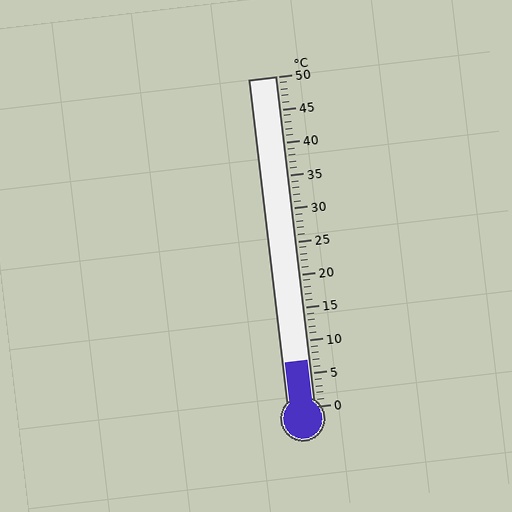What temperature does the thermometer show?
The thermometer shows approximately 7°C.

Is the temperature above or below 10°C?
The temperature is below 10°C.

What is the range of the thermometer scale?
The thermometer scale ranges from 0°C to 50°C.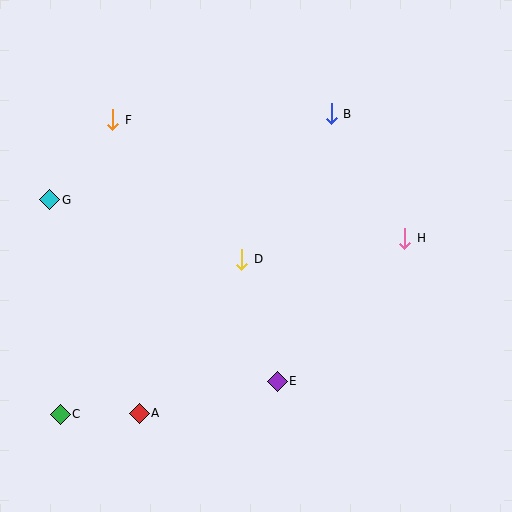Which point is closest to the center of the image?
Point D at (242, 259) is closest to the center.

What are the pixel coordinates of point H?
Point H is at (405, 238).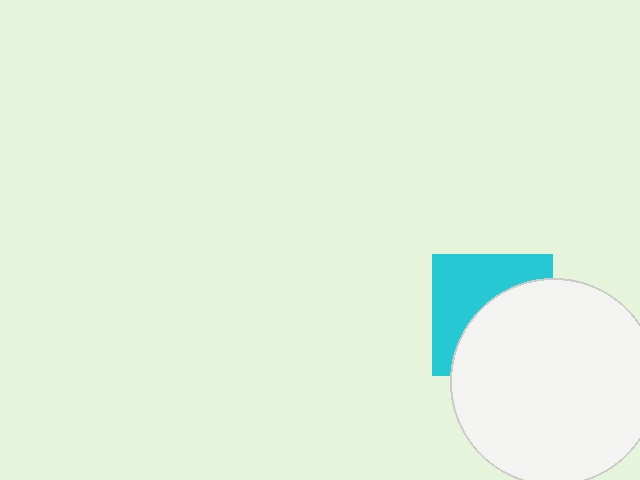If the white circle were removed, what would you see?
You would see the complete cyan square.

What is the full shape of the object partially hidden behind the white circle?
The partially hidden object is a cyan square.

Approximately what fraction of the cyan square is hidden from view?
Roughly 52% of the cyan square is hidden behind the white circle.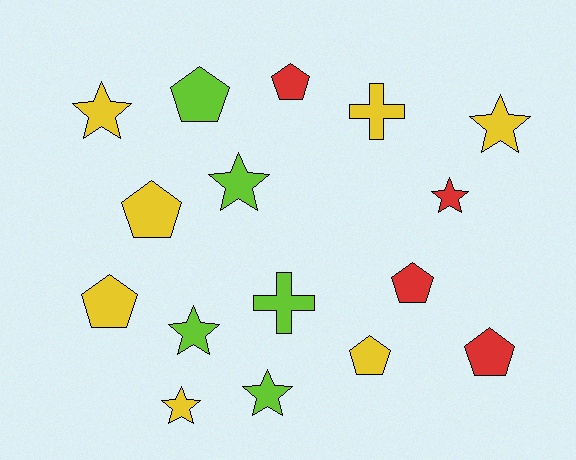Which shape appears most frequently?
Star, with 7 objects.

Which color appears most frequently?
Yellow, with 7 objects.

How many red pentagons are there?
There are 3 red pentagons.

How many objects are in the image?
There are 16 objects.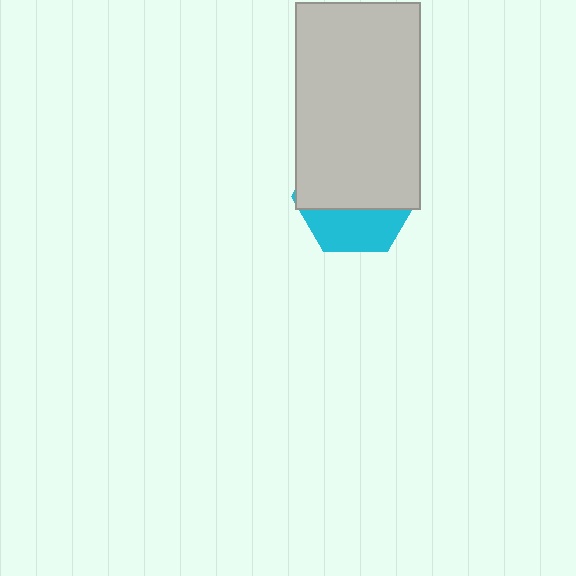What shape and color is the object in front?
The object in front is a light gray rectangle.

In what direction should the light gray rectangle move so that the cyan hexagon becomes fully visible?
The light gray rectangle should move up. That is the shortest direction to clear the overlap and leave the cyan hexagon fully visible.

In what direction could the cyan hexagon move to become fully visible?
The cyan hexagon could move down. That would shift it out from behind the light gray rectangle entirely.